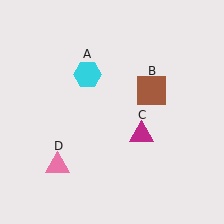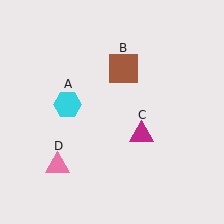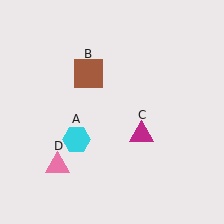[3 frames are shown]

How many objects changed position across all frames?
2 objects changed position: cyan hexagon (object A), brown square (object B).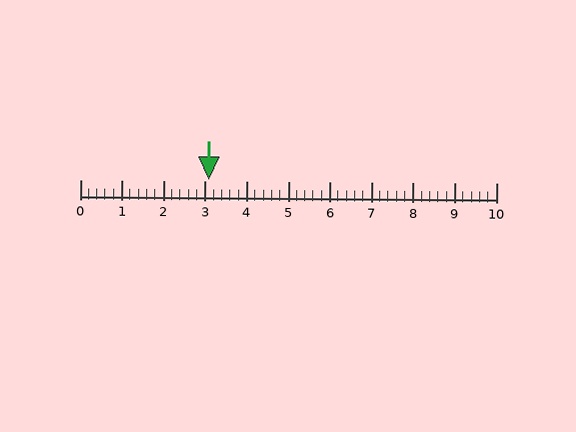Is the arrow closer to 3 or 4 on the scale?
The arrow is closer to 3.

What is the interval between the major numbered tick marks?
The major tick marks are spaced 1 units apart.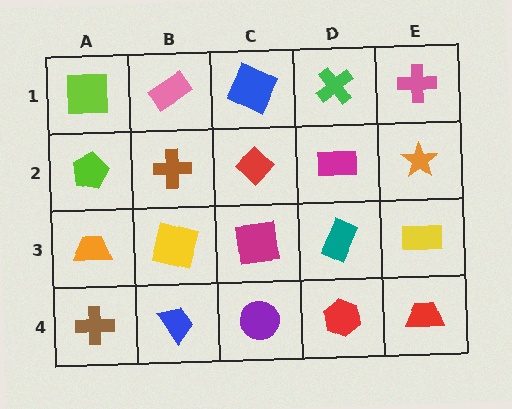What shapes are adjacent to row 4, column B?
A yellow square (row 3, column B), a brown cross (row 4, column A), a purple circle (row 4, column C).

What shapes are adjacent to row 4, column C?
A magenta square (row 3, column C), a blue trapezoid (row 4, column B), a red hexagon (row 4, column D).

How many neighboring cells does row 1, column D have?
3.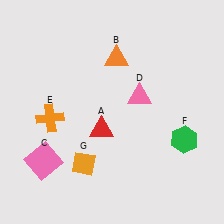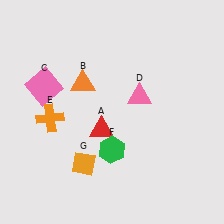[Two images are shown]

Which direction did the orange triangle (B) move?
The orange triangle (B) moved left.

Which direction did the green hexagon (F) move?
The green hexagon (F) moved left.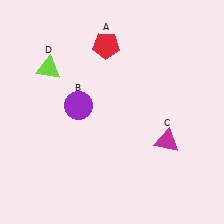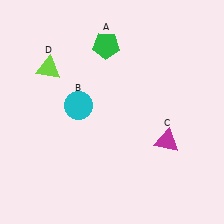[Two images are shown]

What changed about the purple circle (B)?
In Image 1, B is purple. In Image 2, it changed to cyan.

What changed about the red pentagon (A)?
In Image 1, A is red. In Image 2, it changed to green.